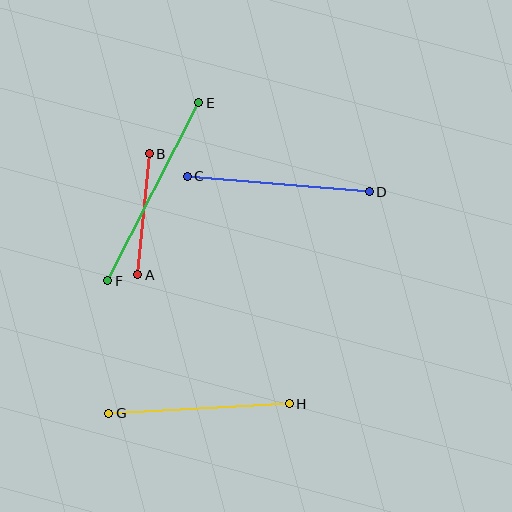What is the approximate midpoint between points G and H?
The midpoint is at approximately (199, 408) pixels.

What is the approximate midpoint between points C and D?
The midpoint is at approximately (278, 184) pixels.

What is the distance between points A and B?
The distance is approximately 122 pixels.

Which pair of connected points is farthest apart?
Points E and F are farthest apart.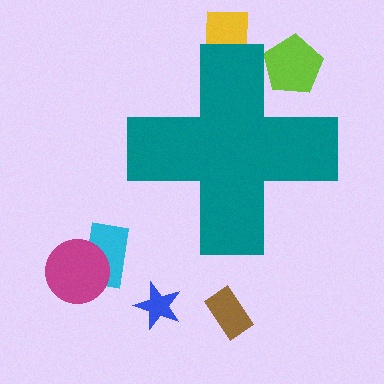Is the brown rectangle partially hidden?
No, the brown rectangle is fully visible.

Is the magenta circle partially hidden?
No, the magenta circle is fully visible.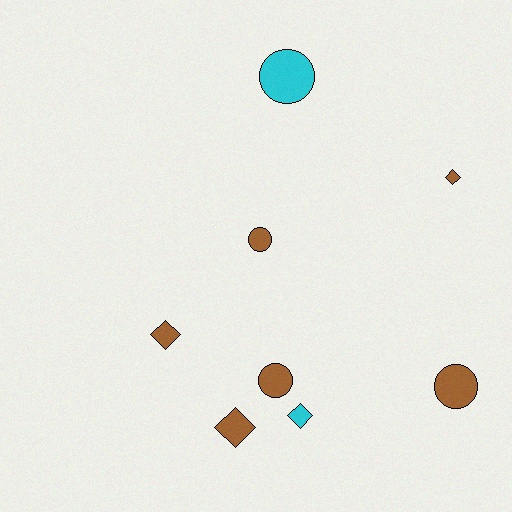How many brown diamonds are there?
There are 3 brown diamonds.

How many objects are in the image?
There are 8 objects.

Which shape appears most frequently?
Diamond, with 4 objects.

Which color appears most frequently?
Brown, with 6 objects.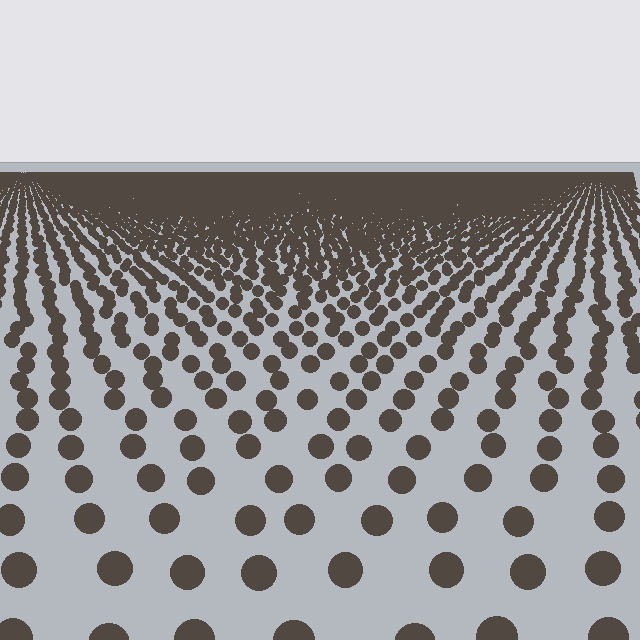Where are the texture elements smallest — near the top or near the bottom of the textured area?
Near the top.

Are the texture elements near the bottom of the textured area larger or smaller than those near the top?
Larger. Near the bottom, elements are closer to the viewer and appear at a bigger on-screen size.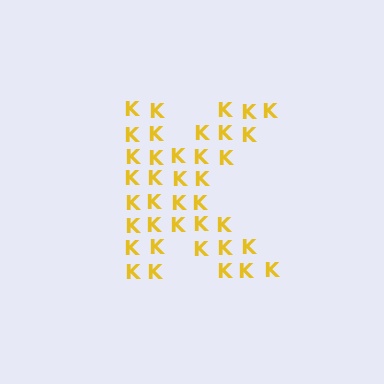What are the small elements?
The small elements are letter K's.